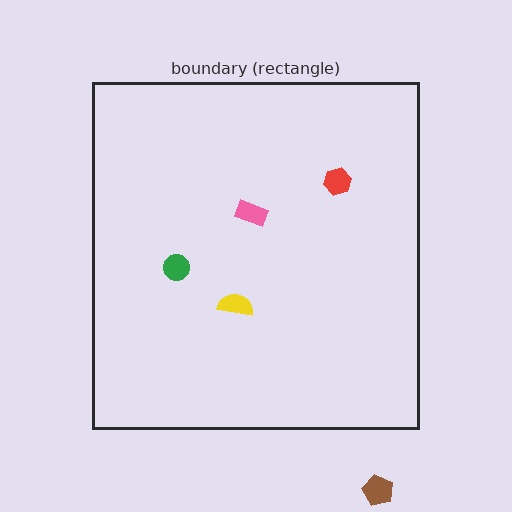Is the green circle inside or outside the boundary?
Inside.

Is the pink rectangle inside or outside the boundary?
Inside.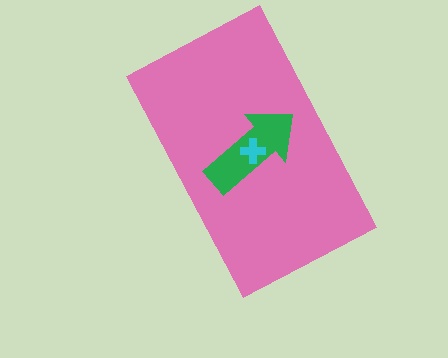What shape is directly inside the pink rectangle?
The green arrow.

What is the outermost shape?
The pink rectangle.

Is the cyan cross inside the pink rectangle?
Yes.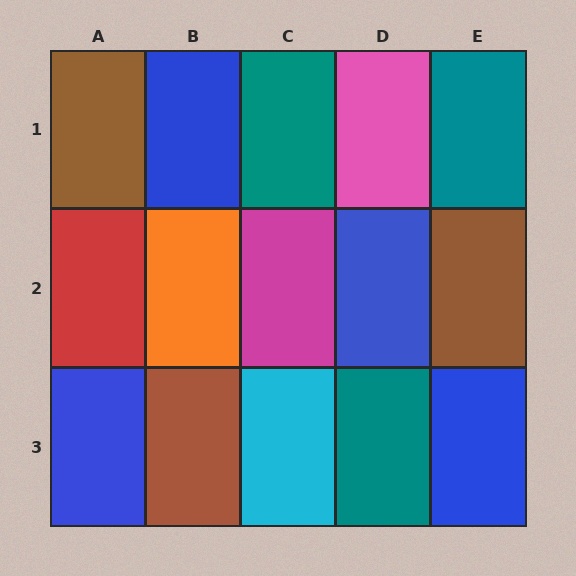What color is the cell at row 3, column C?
Cyan.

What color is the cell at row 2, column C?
Magenta.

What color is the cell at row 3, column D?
Teal.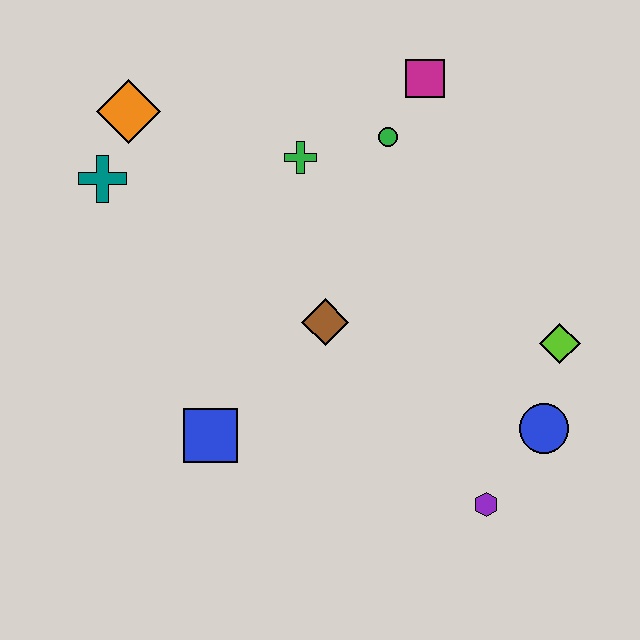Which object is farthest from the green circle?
The purple hexagon is farthest from the green circle.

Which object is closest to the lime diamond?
The blue circle is closest to the lime diamond.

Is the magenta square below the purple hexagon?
No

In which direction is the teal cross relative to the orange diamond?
The teal cross is below the orange diamond.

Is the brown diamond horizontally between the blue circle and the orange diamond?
Yes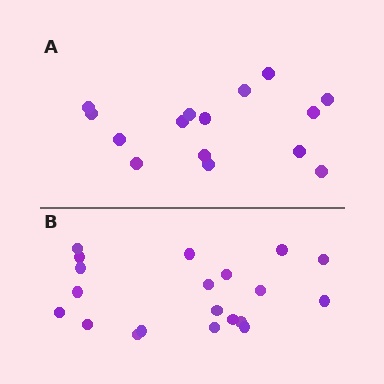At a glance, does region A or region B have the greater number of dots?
Region B (the bottom region) has more dots.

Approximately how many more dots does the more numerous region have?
Region B has about 5 more dots than region A.